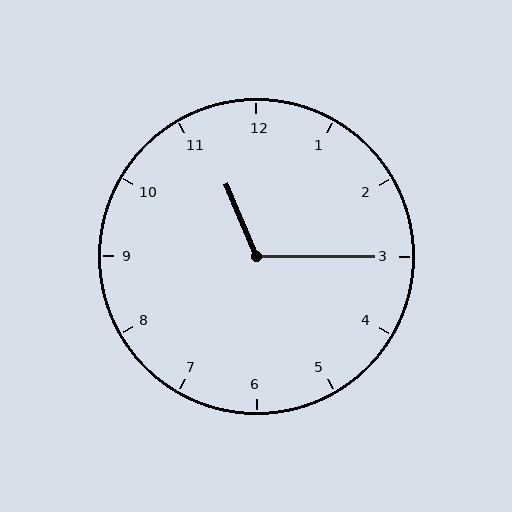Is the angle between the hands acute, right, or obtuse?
It is obtuse.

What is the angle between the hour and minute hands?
Approximately 112 degrees.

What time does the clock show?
11:15.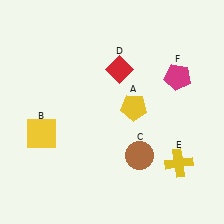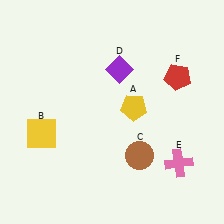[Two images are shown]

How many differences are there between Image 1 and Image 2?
There are 3 differences between the two images.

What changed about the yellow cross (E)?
In Image 1, E is yellow. In Image 2, it changed to pink.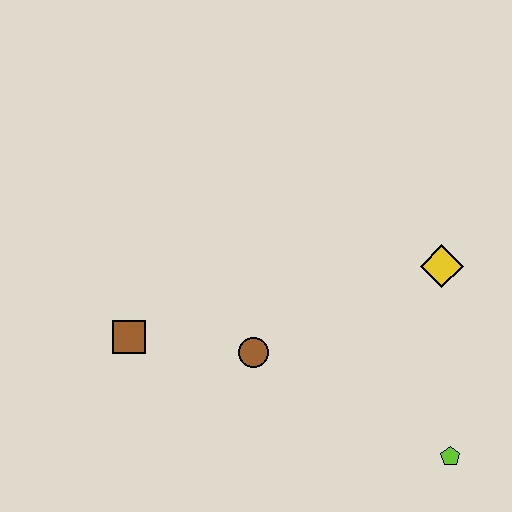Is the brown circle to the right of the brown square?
Yes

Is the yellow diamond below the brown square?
No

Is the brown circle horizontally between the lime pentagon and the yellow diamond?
No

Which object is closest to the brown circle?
The brown square is closest to the brown circle.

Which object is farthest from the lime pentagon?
The brown square is farthest from the lime pentagon.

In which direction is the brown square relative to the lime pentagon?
The brown square is to the left of the lime pentagon.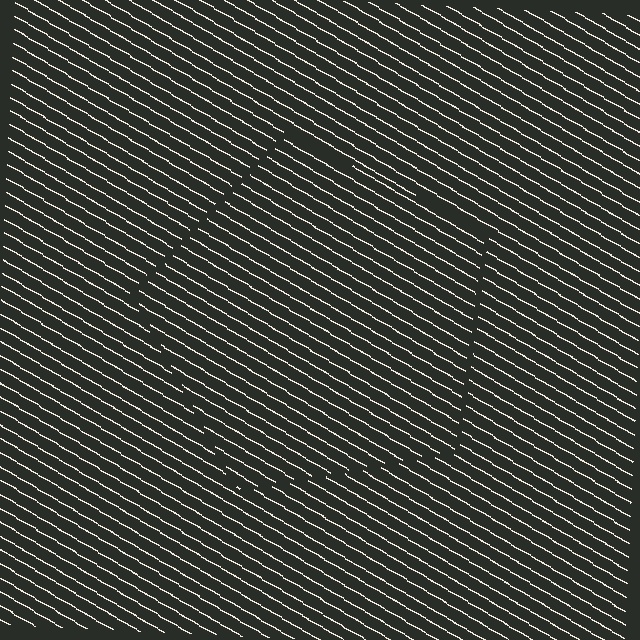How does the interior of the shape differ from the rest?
The interior of the shape contains the same grating, shifted by half a period — the contour is defined by the phase discontinuity where line-ends from the inner and outer gratings abut.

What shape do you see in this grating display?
An illusory pentagon. The interior of the shape contains the same grating, shifted by half a period — the contour is defined by the phase discontinuity where line-ends from the inner and outer gratings abut.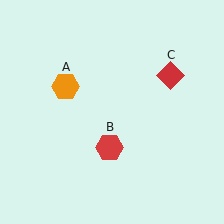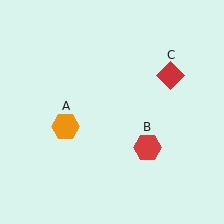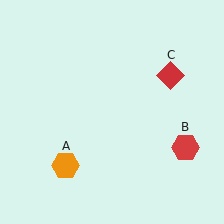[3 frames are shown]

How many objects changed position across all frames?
2 objects changed position: orange hexagon (object A), red hexagon (object B).